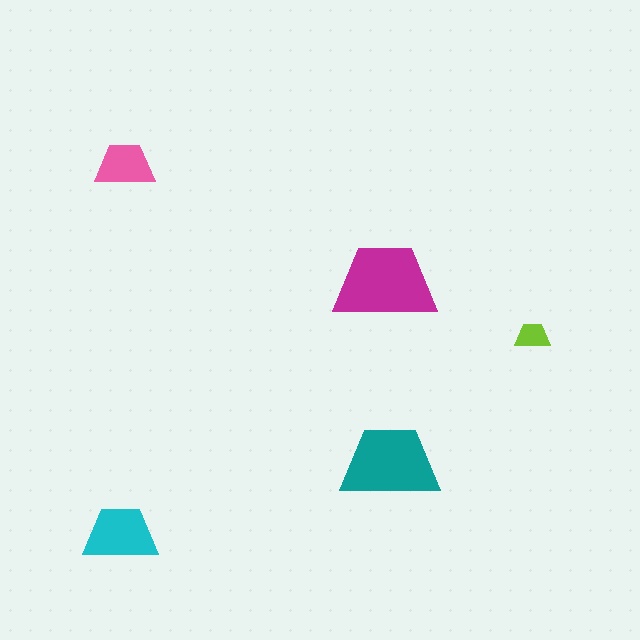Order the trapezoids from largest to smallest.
the magenta one, the teal one, the cyan one, the pink one, the lime one.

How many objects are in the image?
There are 5 objects in the image.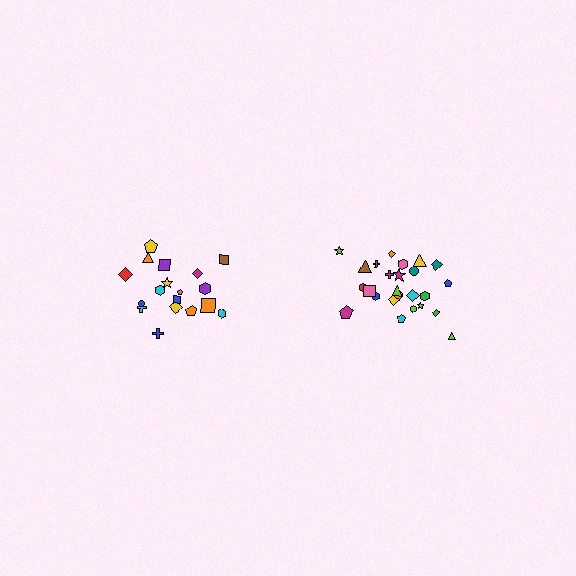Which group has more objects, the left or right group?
The right group.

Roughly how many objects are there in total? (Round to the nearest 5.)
Roughly 45 objects in total.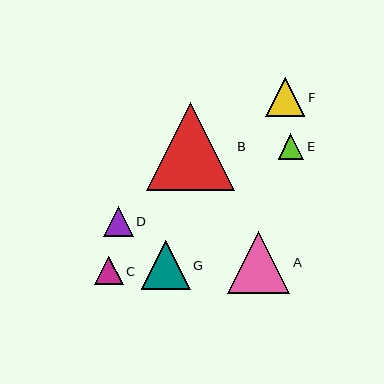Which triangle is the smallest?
Triangle E is the smallest with a size of approximately 26 pixels.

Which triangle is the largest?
Triangle B is the largest with a size of approximately 88 pixels.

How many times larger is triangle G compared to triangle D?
Triangle G is approximately 1.6 times the size of triangle D.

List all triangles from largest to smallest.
From largest to smallest: B, A, G, F, D, C, E.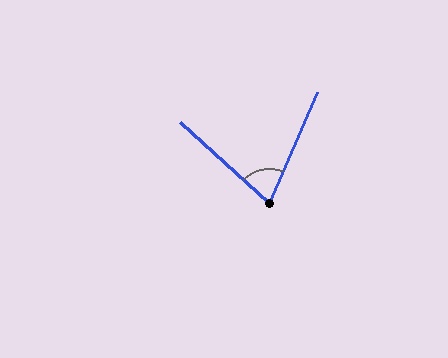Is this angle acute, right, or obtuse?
It is acute.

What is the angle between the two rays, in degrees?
Approximately 71 degrees.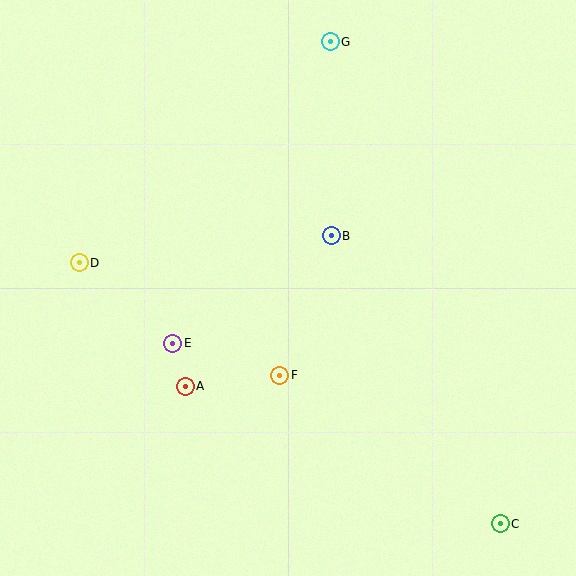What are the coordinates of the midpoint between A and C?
The midpoint between A and C is at (343, 455).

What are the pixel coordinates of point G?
Point G is at (330, 42).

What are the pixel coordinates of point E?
Point E is at (173, 343).